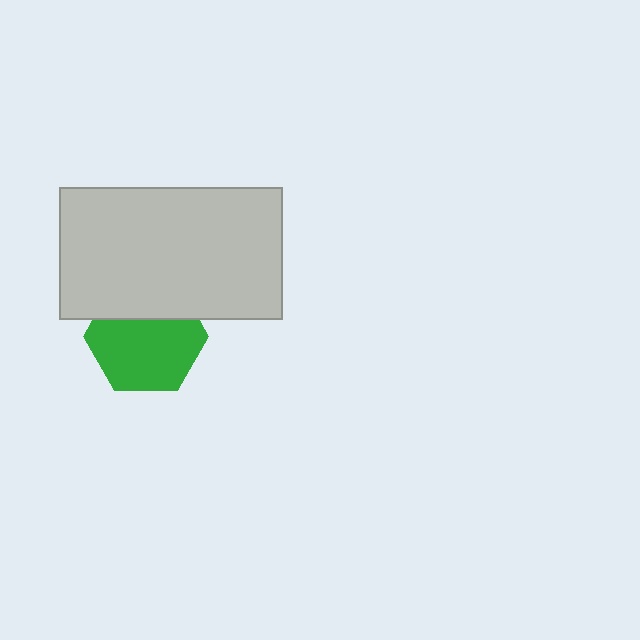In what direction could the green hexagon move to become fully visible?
The green hexagon could move down. That would shift it out from behind the light gray rectangle entirely.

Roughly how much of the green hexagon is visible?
Most of it is visible (roughly 69%).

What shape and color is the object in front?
The object in front is a light gray rectangle.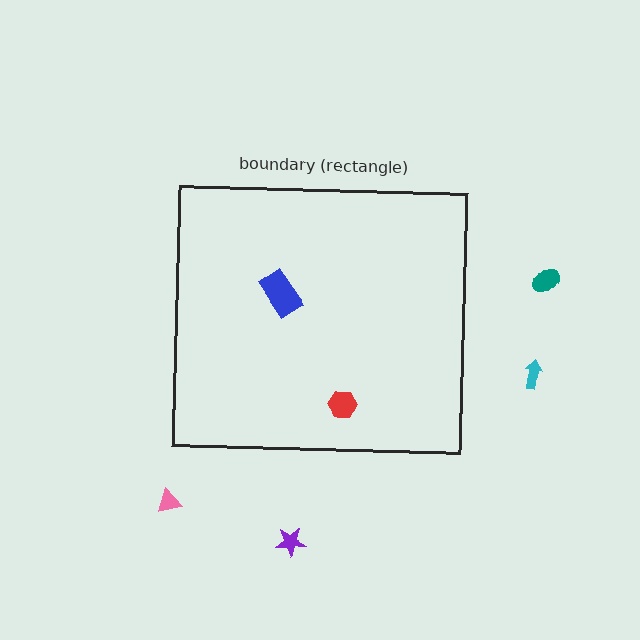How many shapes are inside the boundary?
2 inside, 4 outside.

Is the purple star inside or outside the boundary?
Outside.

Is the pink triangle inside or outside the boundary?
Outside.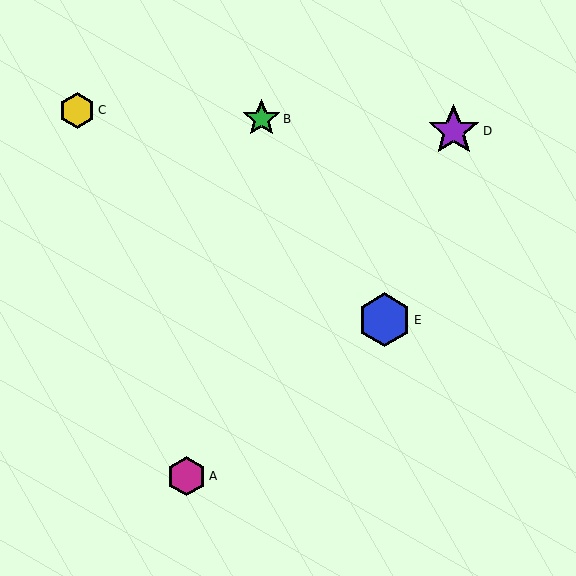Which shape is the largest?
The blue hexagon (labeled E) is the largest.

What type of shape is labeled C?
Shape C is a yellow hexagon.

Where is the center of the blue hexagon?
The center of the blue hexagon is at (384, 320).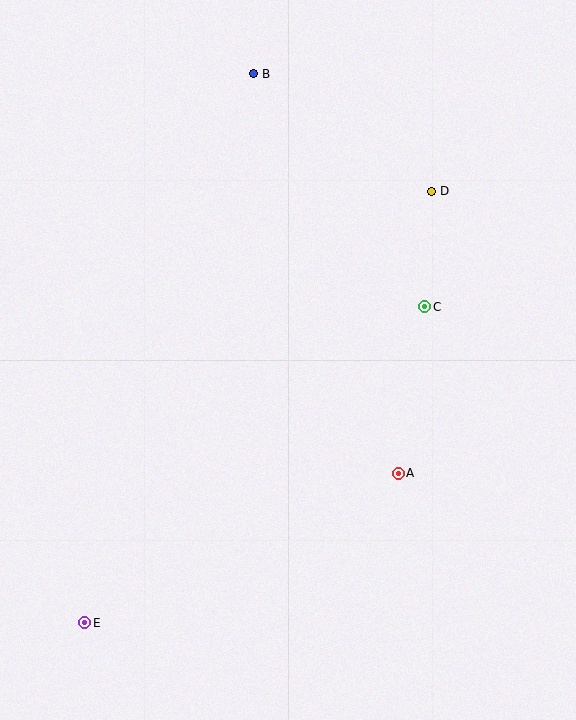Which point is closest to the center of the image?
Point C at (425, 307) is closest to the center.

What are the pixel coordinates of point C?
Point C is at (425, 307).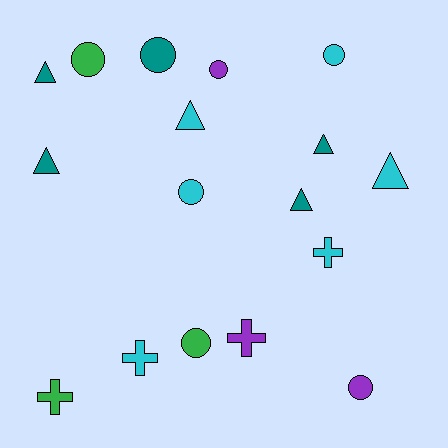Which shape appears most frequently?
Circle, with 7 objects.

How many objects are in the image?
There are 17 objects.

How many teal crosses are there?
There are no teal crosses.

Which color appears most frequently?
Cyan, with 6 objects.